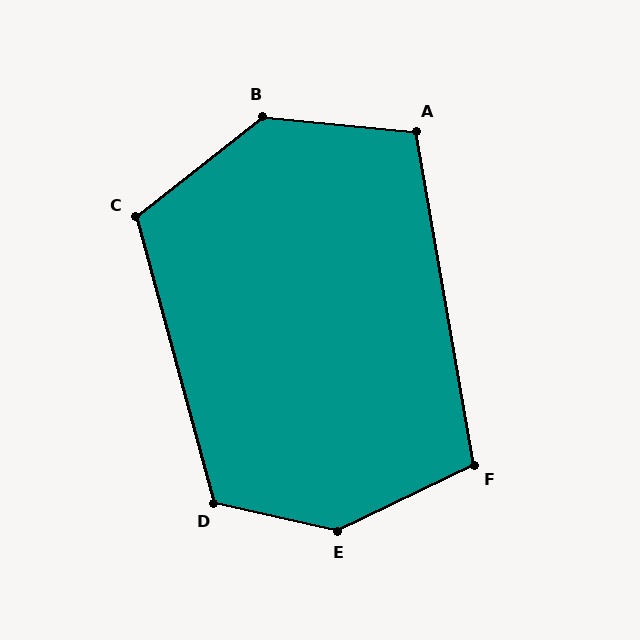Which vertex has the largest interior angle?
E, at approximately 142 degrees.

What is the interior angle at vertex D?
Approximately 118 degrees (obtuse).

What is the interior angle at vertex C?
Approximately 113 degrees (obtuse).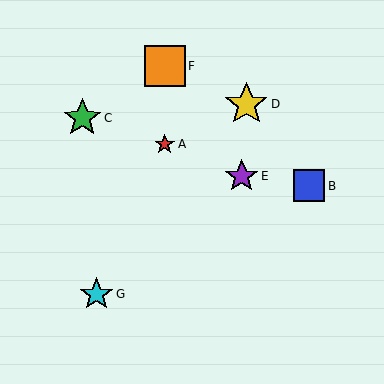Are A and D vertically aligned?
No, A is at x≈165 and D is at x≈246.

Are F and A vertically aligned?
Yes, both are at x≈165.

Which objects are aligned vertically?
Objects A, F are aligned vertically.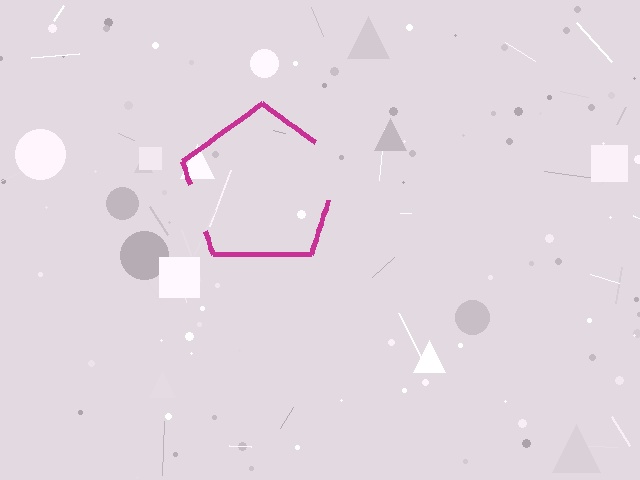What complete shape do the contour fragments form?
The contour fragments form a pentagon.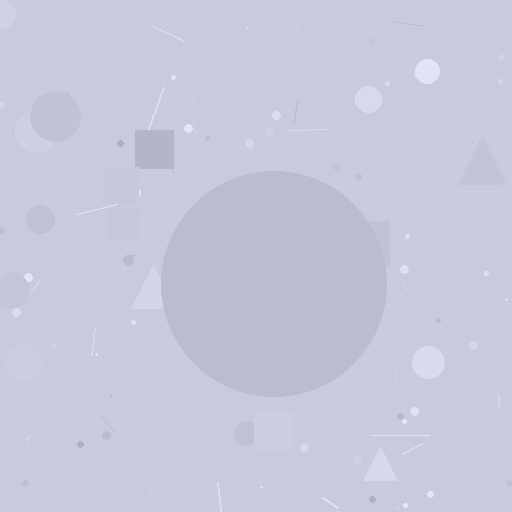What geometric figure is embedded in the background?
A circle is embedded in the background.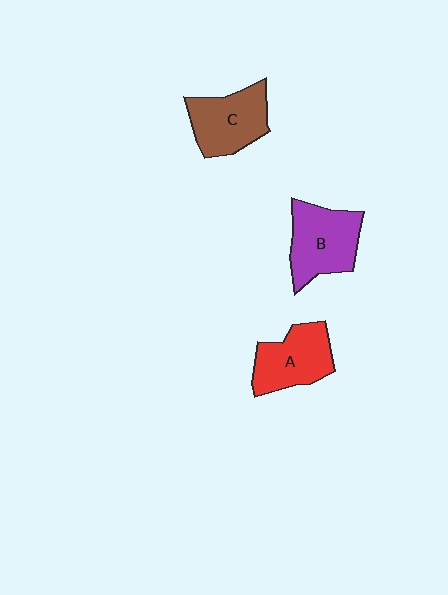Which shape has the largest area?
Shape B (purple).